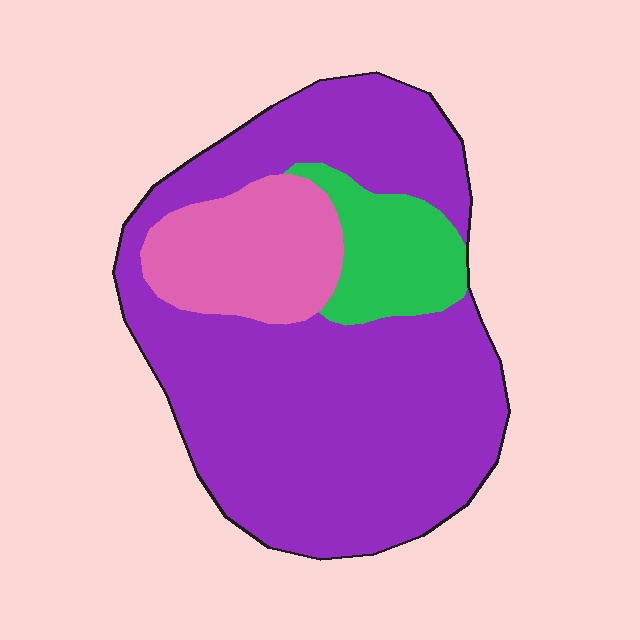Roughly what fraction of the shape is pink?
Pink covers roughly 15% of the shape.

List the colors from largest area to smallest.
From largest to smallest: purple, pink, green.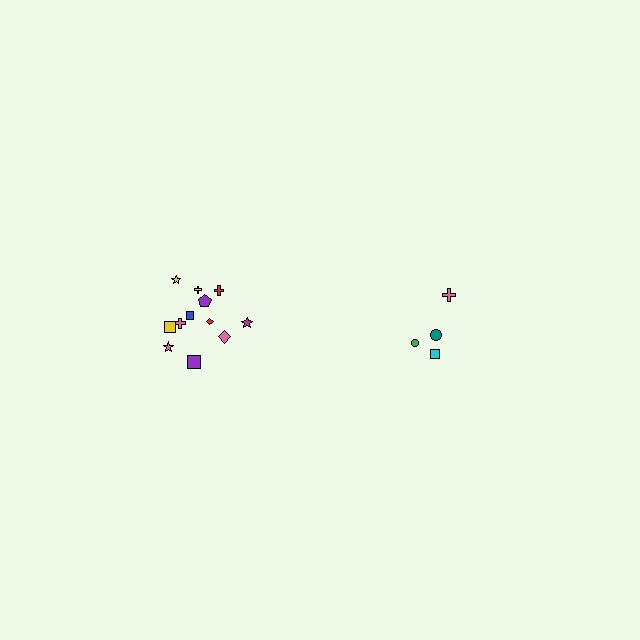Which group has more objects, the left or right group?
The left group.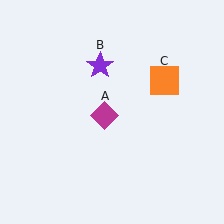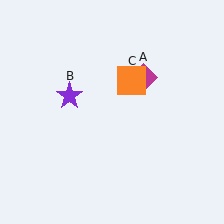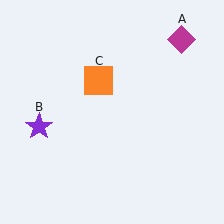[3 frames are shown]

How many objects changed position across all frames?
3 objects changed position: magenta diamond (object A), purple star (object B), orange square (object C).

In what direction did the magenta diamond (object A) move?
The magenta diamond (object A) moved up and to the right.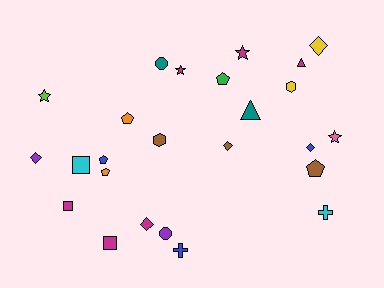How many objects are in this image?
There are 25 objects.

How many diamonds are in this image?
There are 5 diamonds.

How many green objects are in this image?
There is 1 green object.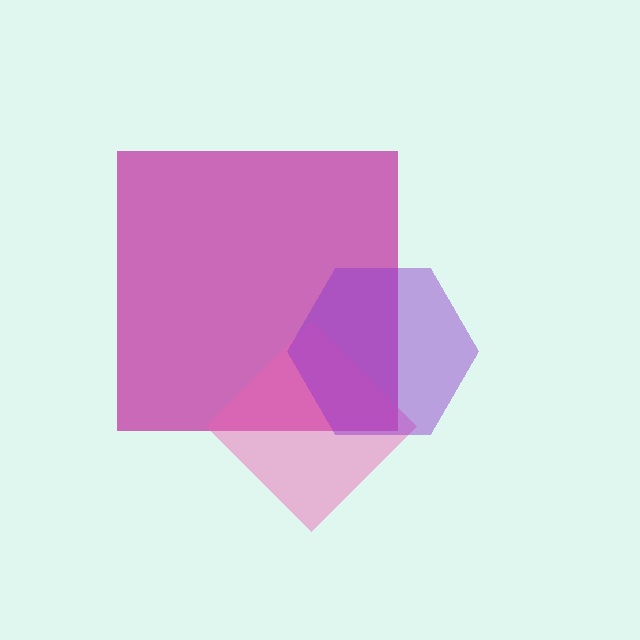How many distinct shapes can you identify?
There are 3 distinct shapes: a magenta square, a pink diamond, a purple hexagon.